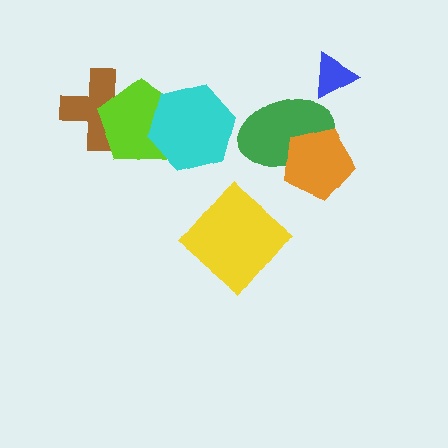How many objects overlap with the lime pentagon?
2 objects overlap with the lime pentagon.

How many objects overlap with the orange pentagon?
1 object overlaps with the orange pentagon.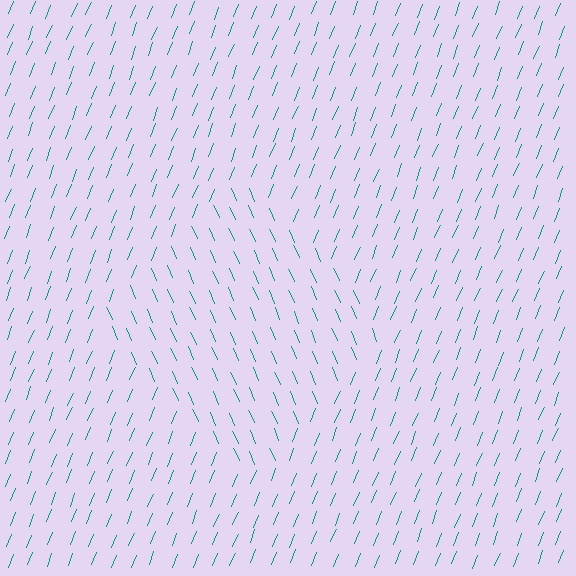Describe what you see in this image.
The image is filled with small teal line segments. A diamond region in the image has lines oriented differently from the surrounding lines, creating a visible texture boundary.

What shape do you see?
I see a diamond.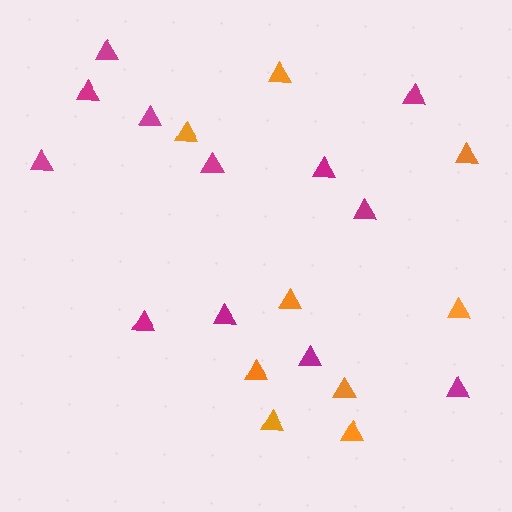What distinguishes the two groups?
There are 2 groups: one group of orange triangles (9) and one group of magenta triangles (12).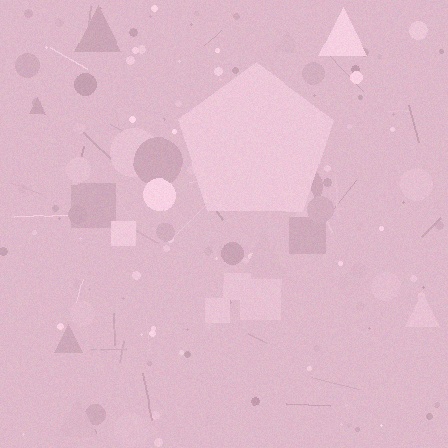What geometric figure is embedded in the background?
A pentagon is embedded in the background.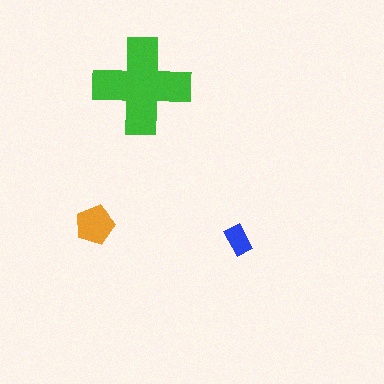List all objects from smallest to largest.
The blue rectangle, the orange pentagon, the green cross.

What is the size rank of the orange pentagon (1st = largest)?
2nd.